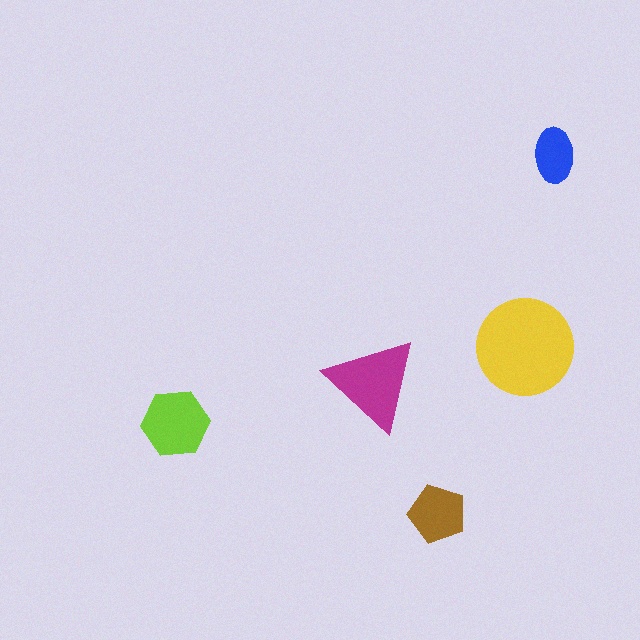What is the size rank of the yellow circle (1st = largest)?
1st.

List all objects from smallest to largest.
The blue ellipse, the brown pentagon, the lime hexagon, the magenta triangle, the yellow circle.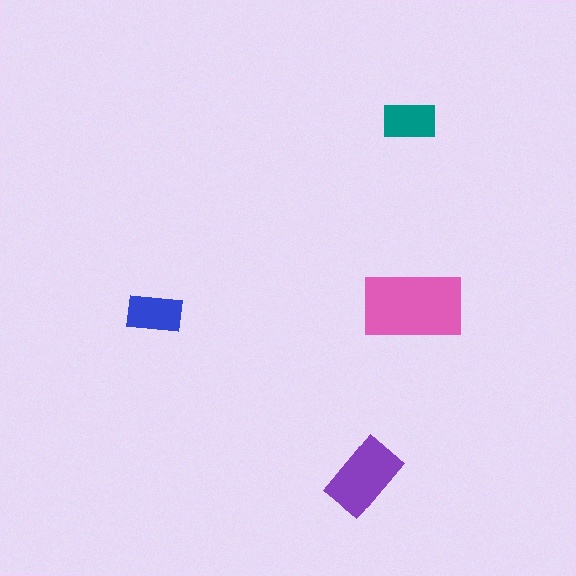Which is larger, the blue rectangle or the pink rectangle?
The pink one.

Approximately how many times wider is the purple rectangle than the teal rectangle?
About 1.5 times wider.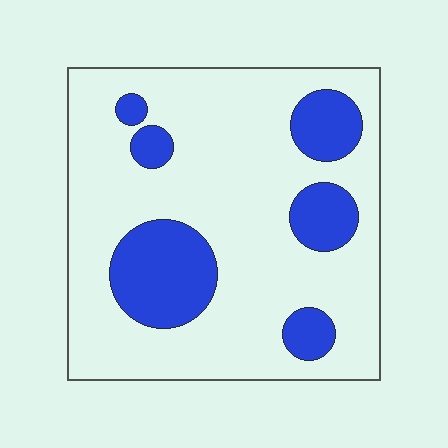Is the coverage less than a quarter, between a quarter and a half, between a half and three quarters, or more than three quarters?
Less than a quarter.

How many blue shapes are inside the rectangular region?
6.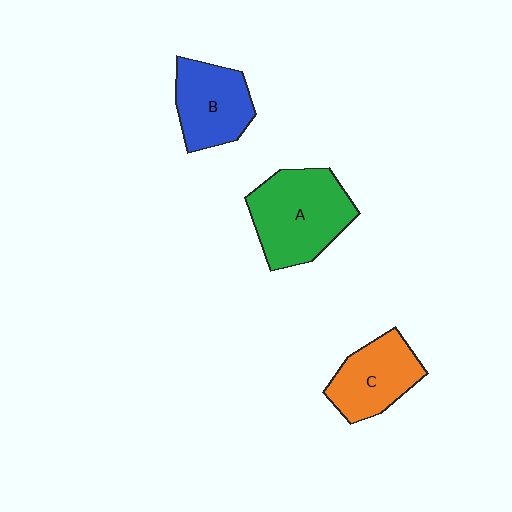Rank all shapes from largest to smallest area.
From largest to smallest: A (green), B (blue), C (orange).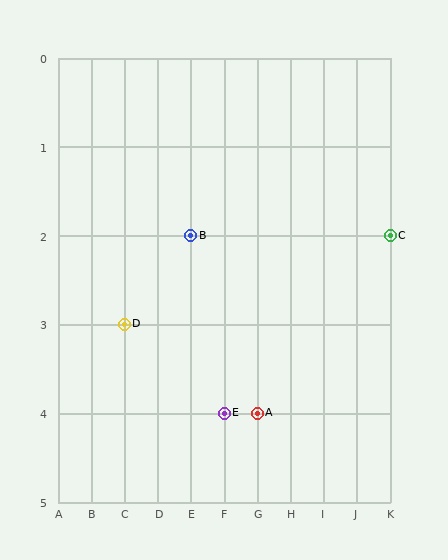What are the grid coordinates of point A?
Point A is at grid coordinates (G, 4).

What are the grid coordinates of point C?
Point C is at grid coordinates (K, 2).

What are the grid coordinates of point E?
Point E is at grid coordinates (F, 4).